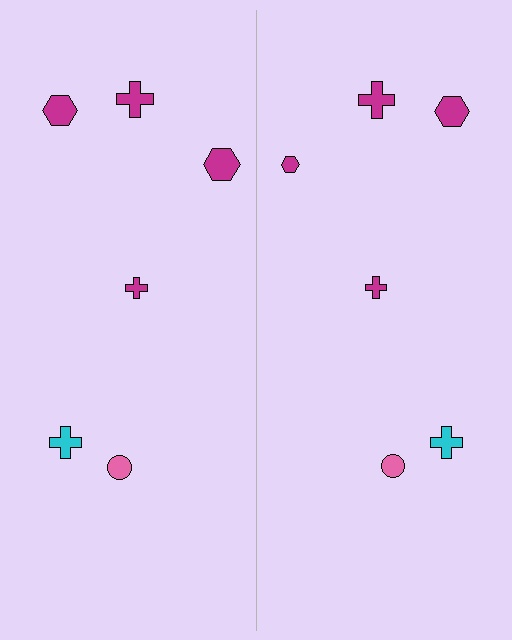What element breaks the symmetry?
The magenta hexagon on the right side has a different size than its mirror counterpart.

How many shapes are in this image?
There are 12 shapes in this image.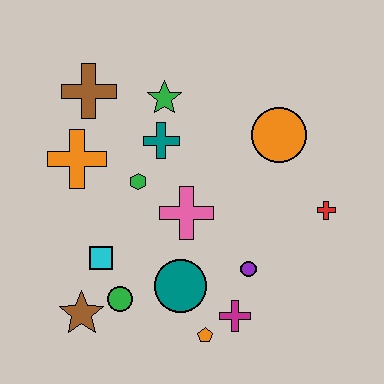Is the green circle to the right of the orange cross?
Yes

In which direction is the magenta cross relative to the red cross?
The magenta cross is below the red cross.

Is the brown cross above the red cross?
Yes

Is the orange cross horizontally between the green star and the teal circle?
No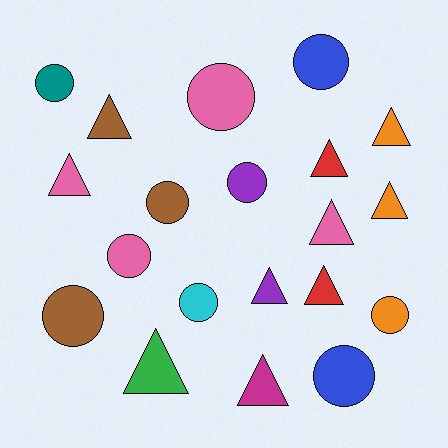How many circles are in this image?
There are 10 circles.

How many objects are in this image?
There are 20 objects.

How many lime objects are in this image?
There are no lime objects.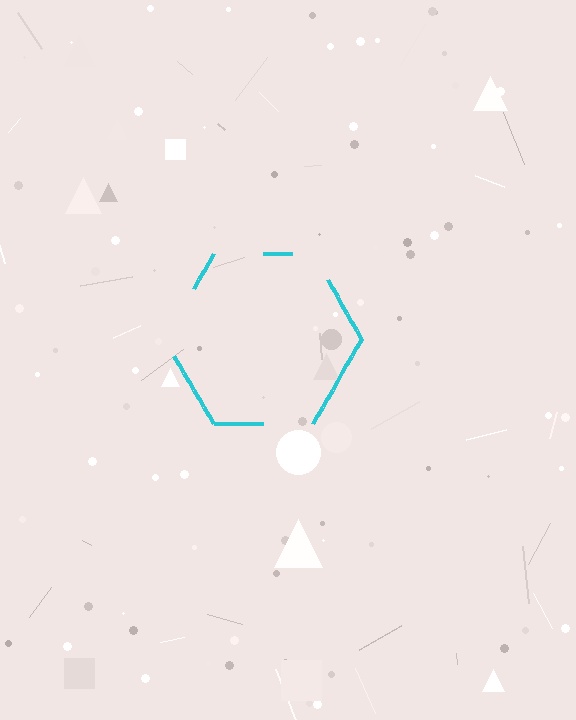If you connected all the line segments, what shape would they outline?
They would outline a hexagon.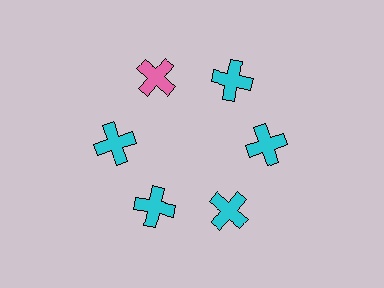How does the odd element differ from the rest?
It has a different color: pink instead of cyan.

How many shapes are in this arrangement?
There are 6 shapes arranged in a ring pattern.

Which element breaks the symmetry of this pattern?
The pink cross at roughly the 11 o'clock position breaks the symmetry. All other shapes are cyan crosses.